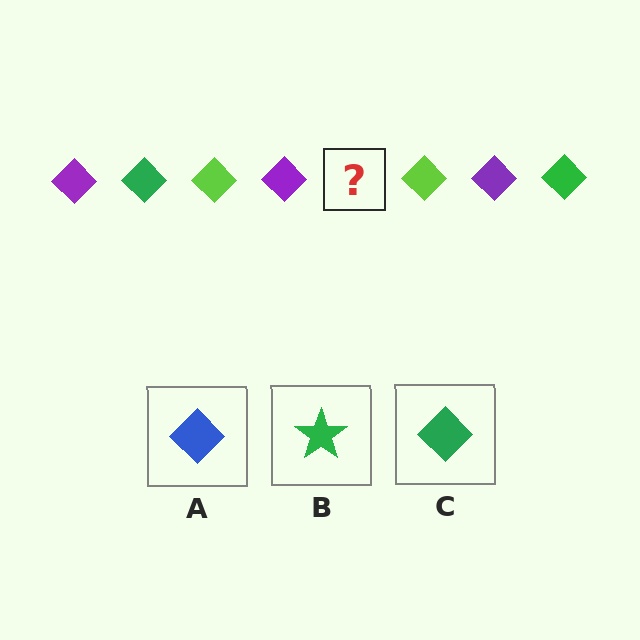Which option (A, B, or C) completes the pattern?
C.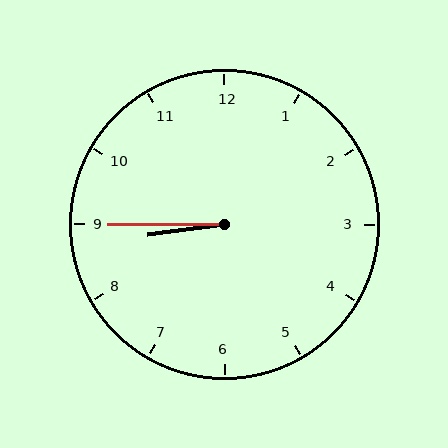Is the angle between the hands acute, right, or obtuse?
It is acute.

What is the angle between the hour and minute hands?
Approximately 8 degrees.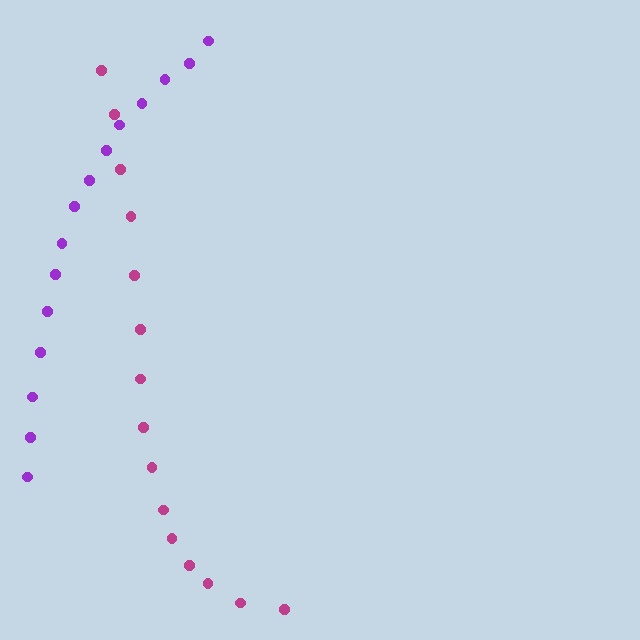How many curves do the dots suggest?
There are 2 distinct paths.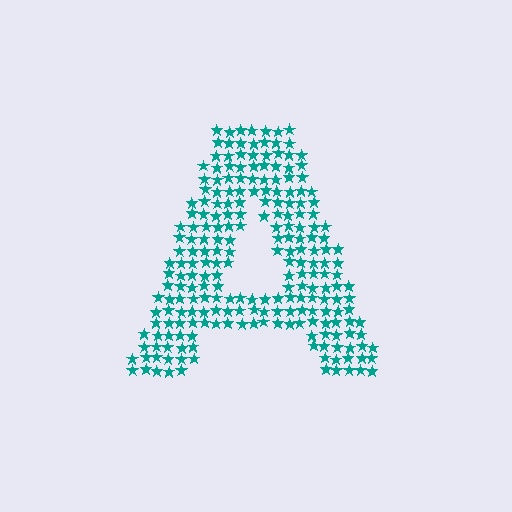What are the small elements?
The small elements are stars.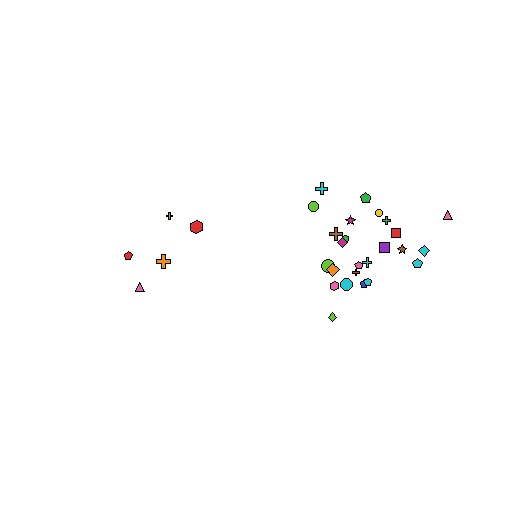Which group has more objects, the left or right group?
The right group.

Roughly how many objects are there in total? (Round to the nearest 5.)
Roughly 30 objects in total.